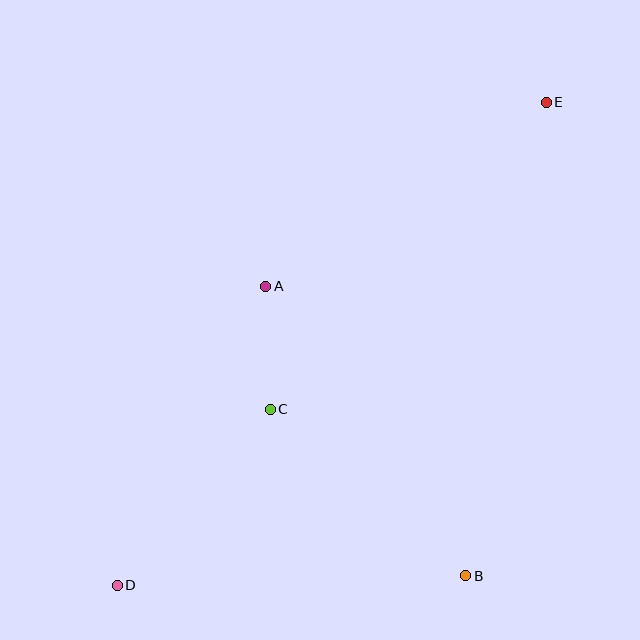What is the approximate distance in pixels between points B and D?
The distance between B and D is approximately 348 pixels.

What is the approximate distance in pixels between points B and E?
The distance between B and E is approximately 481 pixels.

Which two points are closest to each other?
Points A and C are closest to each other.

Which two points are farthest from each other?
Points D and E are farthest from each other.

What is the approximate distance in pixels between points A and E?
The distance between A and E is approximately 335 pixels.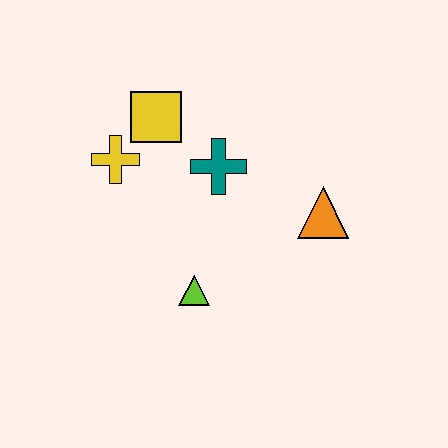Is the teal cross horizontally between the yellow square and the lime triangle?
No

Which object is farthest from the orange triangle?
The yellow cross is farthest from the orange triangle.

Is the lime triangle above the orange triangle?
No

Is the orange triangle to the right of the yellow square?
Yes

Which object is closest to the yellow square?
The yellow cross is closest to the yellow square.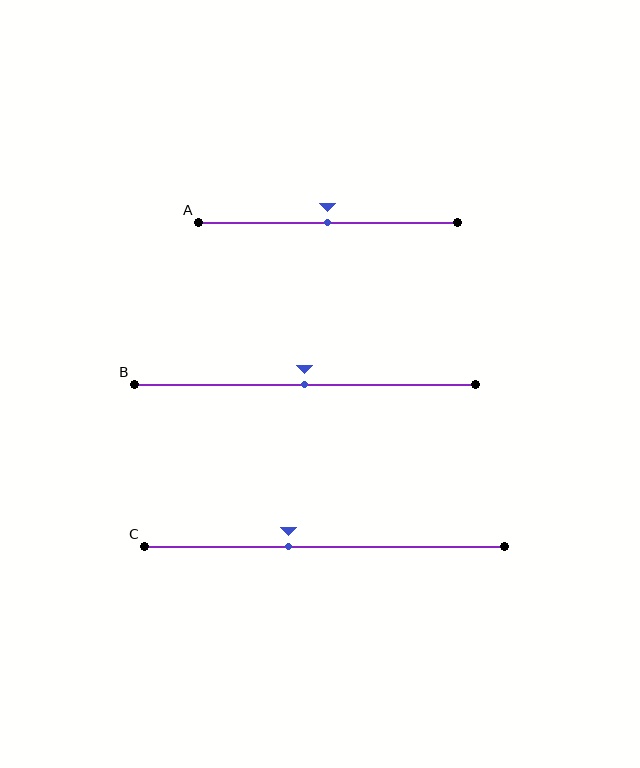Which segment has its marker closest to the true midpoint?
Segment A has its marker closest to the true midpoint.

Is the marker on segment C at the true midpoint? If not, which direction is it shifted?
No, the marker on segment C is shifted to the left by about 10% of the segment length.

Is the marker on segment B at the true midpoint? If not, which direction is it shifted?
Yes, the marker on segment B is at the true midpoint.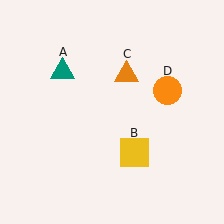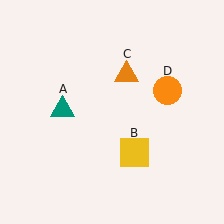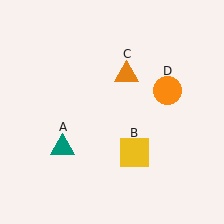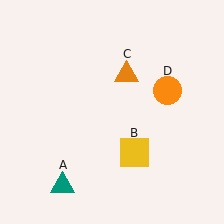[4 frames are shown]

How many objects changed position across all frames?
1 object changed position: teal triangle (object A).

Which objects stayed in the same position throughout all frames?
Yellow square (object B) and orange triangle (object C) and orange circle (object D) remained stationary.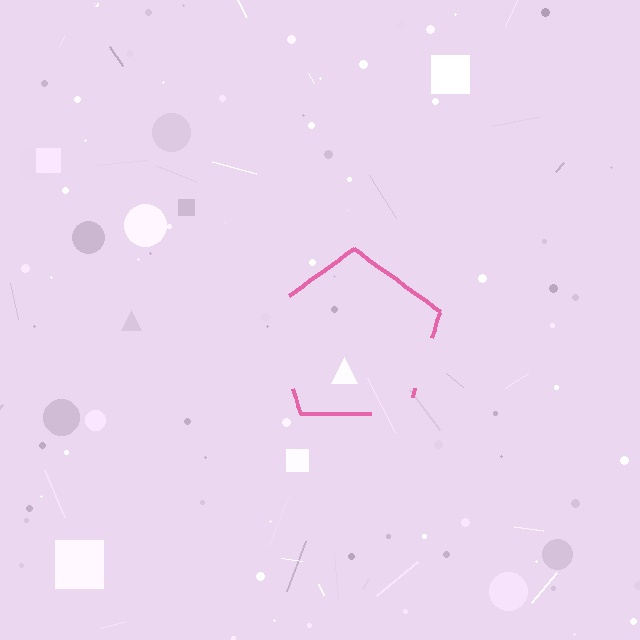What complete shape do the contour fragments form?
The contour fragments form a pentagon.